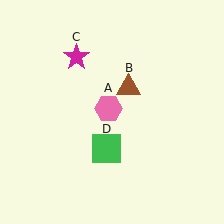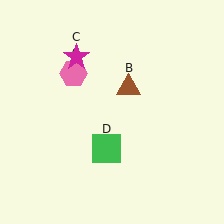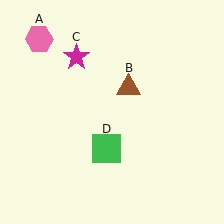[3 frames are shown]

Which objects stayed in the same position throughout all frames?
Brown triangle (object B) and magenta star (object C) and green square (object D) remained stationary.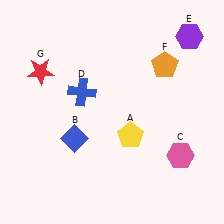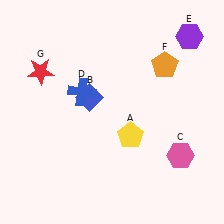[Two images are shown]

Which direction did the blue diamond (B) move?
The blue diamond (B) moved up.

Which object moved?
The blue diamond (B) moved up.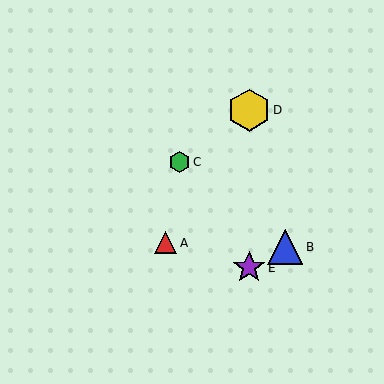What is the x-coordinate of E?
Object E is at x≈249.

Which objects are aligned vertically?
Objects D, E are aligned vertically.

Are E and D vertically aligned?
Yes, both are at x≈249.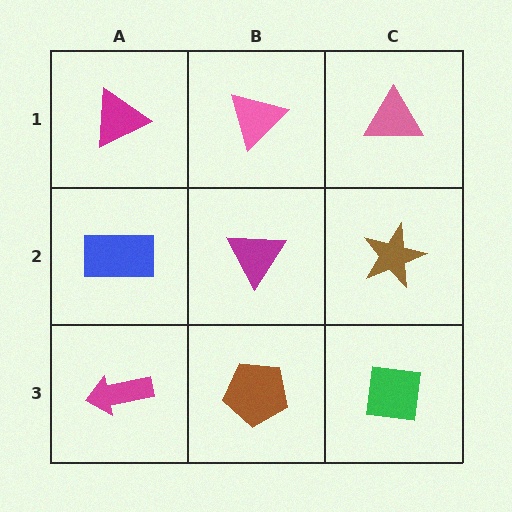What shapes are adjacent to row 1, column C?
A brown star (row 2, column C), a pink triangle (row 1, column B).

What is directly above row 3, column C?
A brown star.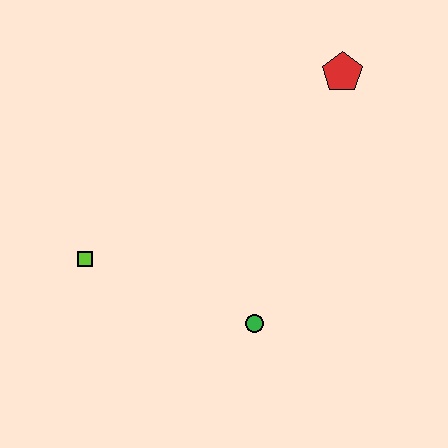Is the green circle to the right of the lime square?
Yes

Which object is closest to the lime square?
The green circle is closest to the lime square.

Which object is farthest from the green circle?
The red pentagon is farthest from the green circle.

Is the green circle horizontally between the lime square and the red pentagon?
Yes